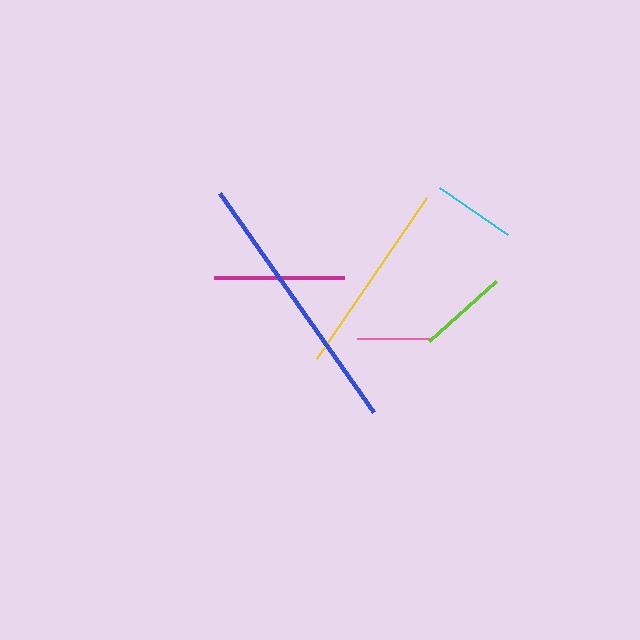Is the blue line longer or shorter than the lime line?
The blue line is longer than the lime line.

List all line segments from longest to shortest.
From longest to shortest: blue, yellow, magenta, lime, cyan, pink.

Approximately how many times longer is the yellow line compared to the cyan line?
The yellow line is approximately 2.4 times the length of the cyan line.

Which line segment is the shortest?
The pink line is the shortest at approximately 75 pixels.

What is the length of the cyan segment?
The cyan segment is approximately 83 pixels long.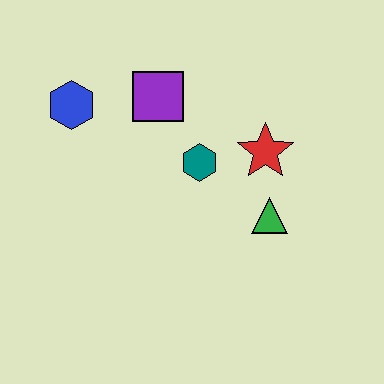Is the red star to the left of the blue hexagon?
No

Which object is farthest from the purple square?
The green triangle is farthest from the purple square.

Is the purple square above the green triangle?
Yes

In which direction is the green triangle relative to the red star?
The green triangle is below the red star.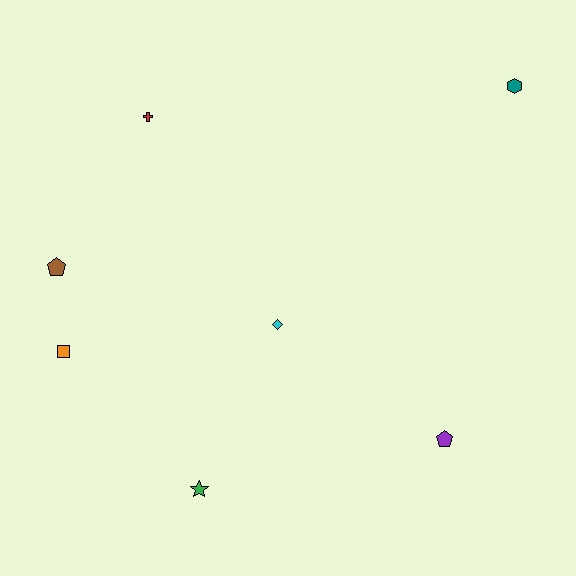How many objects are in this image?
There are 7 objects.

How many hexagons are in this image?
There is 1 hexagon.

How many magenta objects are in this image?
There are no magenta objects.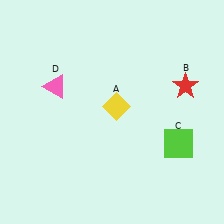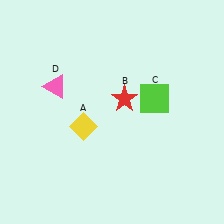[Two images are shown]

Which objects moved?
The objects that moved are: the yellow diamond (A), the red star (B), the lime square (C).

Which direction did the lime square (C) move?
The lime square (C) moved up.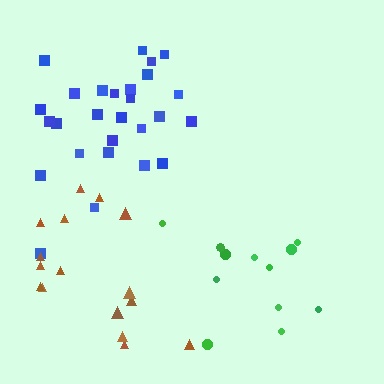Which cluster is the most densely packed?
Blue.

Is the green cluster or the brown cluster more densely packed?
Green.